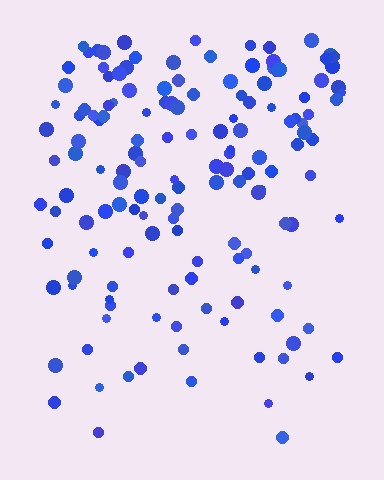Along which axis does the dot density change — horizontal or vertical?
Vertical.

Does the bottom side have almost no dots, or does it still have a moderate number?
Still a moderate number, just noticeably fewer than the top.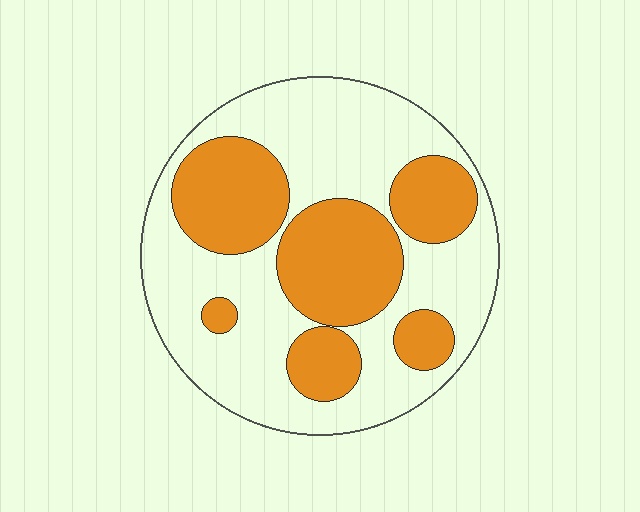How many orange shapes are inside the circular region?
6.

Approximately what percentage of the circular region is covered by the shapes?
Approximately 40%.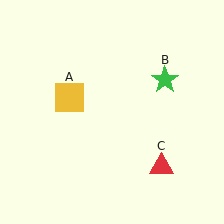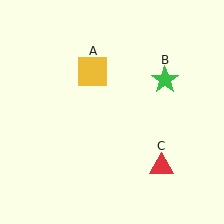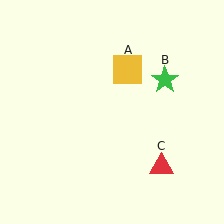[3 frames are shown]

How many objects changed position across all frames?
1 object changed position: yellow square (object A).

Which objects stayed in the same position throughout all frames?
Green star (object B) and red triangle (object C) remained stationary.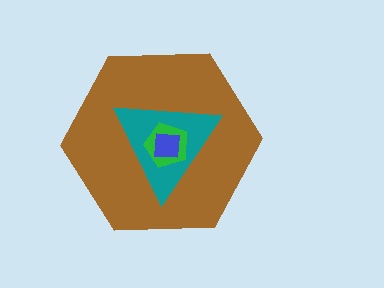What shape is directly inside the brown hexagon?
The teal triangle.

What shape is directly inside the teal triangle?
The green pentagon.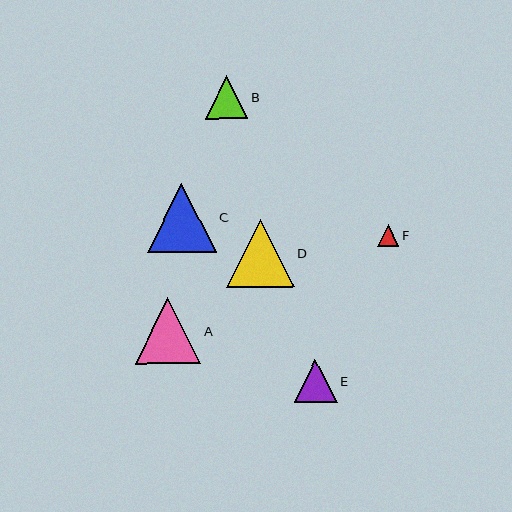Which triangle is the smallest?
Triangle F is the smallest with a size of approximately 22 pixels.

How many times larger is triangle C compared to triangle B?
Triangle C is approximately 1.6 times the size of triangle B.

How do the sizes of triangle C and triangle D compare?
Triangle C and triangle D are approximately the same size.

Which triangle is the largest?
Triangle C is the largest with a size of approximately 69 pixels.